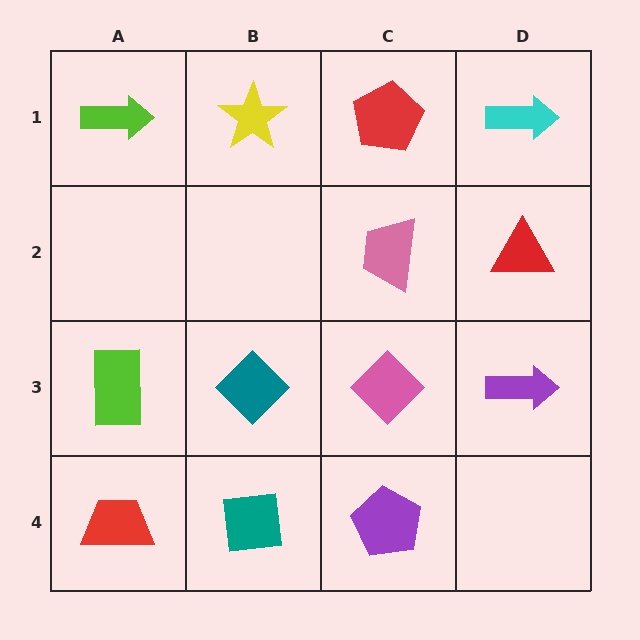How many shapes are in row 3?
4 shapes.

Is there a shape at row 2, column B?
No, that cell is empty.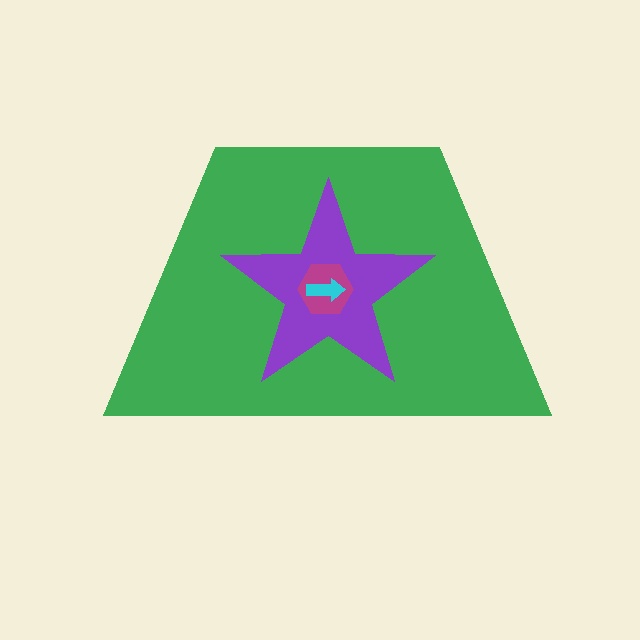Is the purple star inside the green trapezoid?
Yes.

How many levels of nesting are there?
4.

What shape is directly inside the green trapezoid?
The purple star.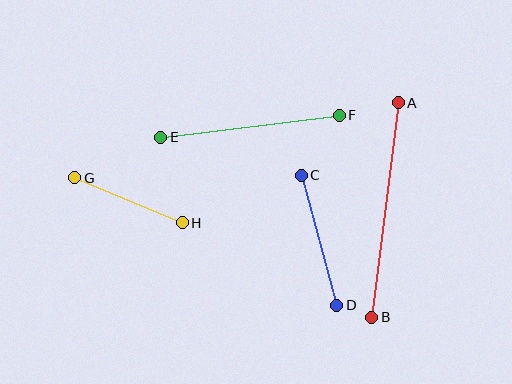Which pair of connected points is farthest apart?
Points A and B are farthest apart.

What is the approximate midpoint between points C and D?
The midpoint is at approximately (319, 240) pixels.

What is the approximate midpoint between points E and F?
The midpoint is at approximately (250, 126) pixels.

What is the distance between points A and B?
The distance is approximately 216 pixels.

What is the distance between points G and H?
The distance is approximately 117 pixels.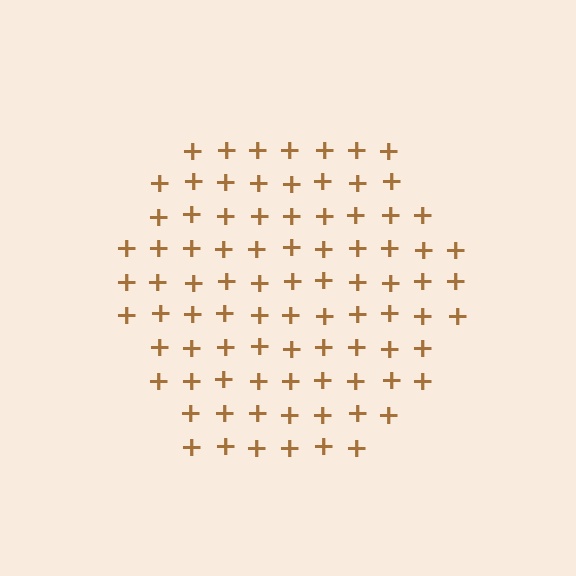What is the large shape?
The large shape is a hexagon.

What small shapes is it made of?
It is made of small plus signs.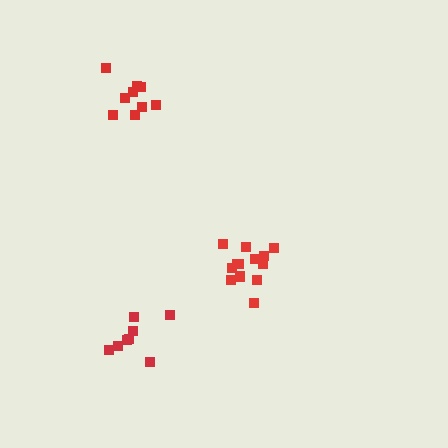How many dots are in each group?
Group 1: 14 dots, Group 2: 8 dots, Group 3: 9 dots (31 total).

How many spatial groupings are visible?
There are 3 spatial groupings.